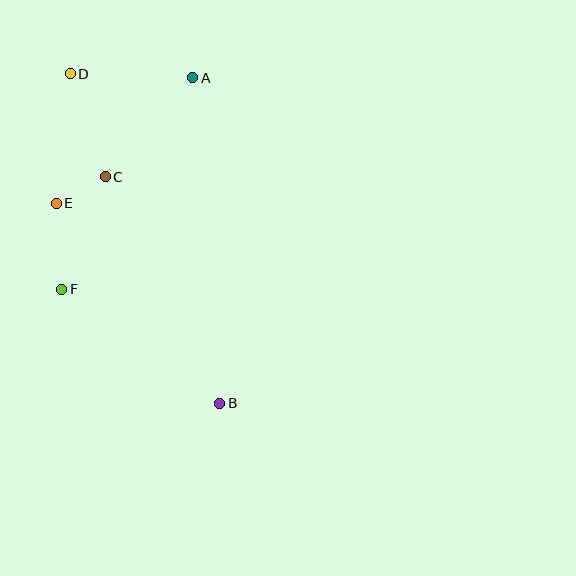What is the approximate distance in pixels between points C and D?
The distance between C and D is approximately 109 pixels.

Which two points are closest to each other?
Points C and E are closest to each other.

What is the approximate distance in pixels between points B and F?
The distance between B and F is approximately 195 pixels.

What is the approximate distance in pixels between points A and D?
The distance between A and D is approximately 122 pixels.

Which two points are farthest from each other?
Points B and D are farthest from each other.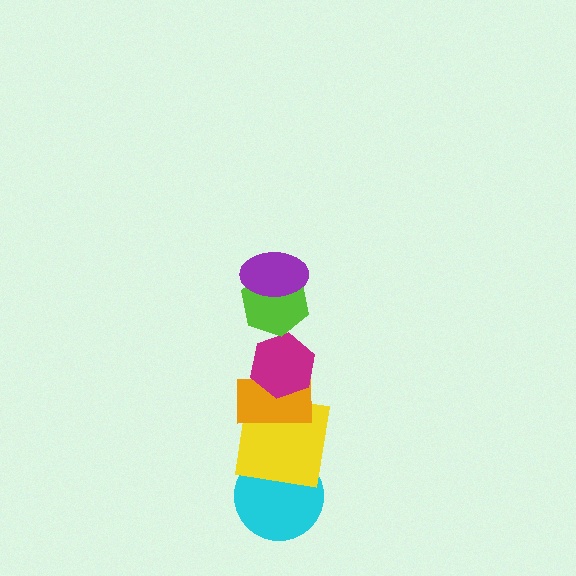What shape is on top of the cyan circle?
The yellow square is on top of the cyan circle.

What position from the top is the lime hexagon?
The lime hexagon is 2nd from the top.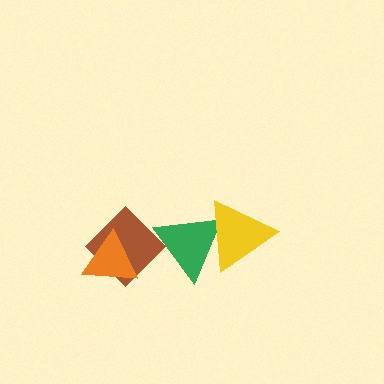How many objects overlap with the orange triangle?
1 object overlaps with the orange triangle.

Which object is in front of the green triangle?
The yellow triangle is in front of the green triangle.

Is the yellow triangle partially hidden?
No, no other shape covers it.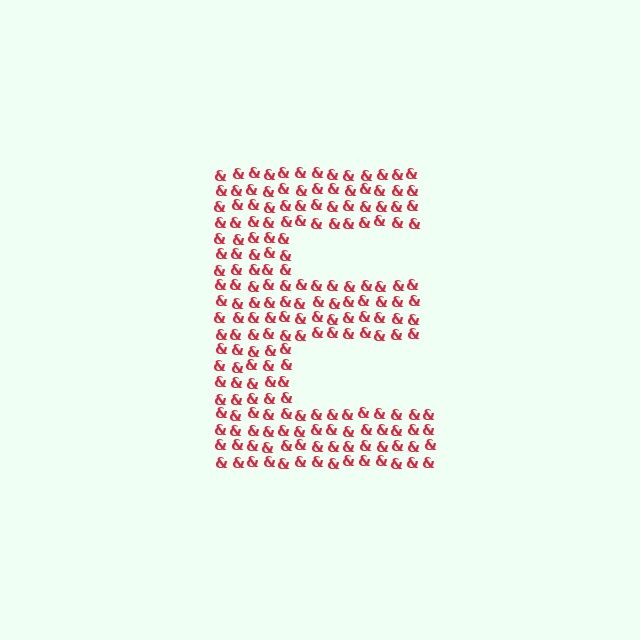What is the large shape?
The large shape is the letter E.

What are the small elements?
The small elements are ampersands.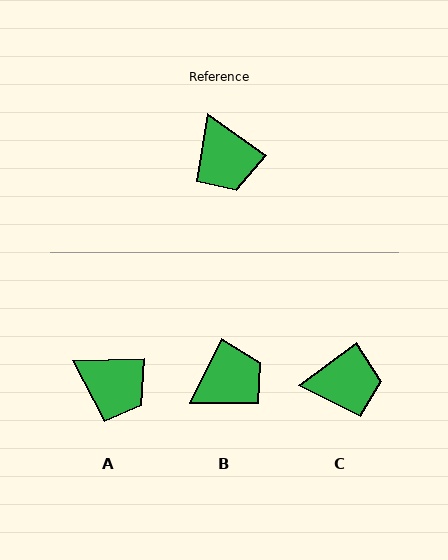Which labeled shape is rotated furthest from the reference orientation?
B, about 99 degrees away.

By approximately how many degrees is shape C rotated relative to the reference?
Approximately 72 degrees counter-clockwise.